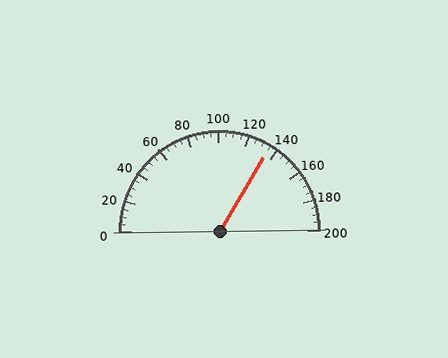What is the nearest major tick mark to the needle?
The nearest major tick mark is 140.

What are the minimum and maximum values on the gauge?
The gauge ranges from 0 to 200.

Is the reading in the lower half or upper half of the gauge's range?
The reading is in the upper half of the range (0 to 200).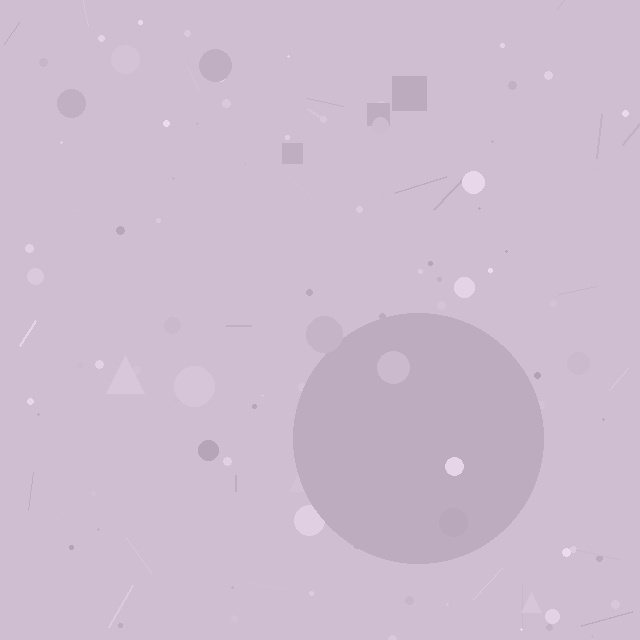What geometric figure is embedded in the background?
A circle is embedded in the background.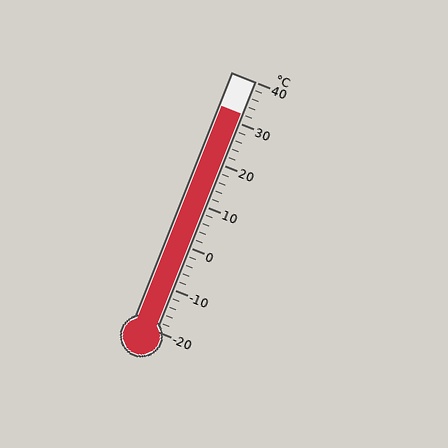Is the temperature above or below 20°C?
The temperature is above 20°C.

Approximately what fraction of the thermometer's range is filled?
The thermometer is filled to approximately 85% of its range.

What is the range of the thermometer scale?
The thermometer scale ranges from -20°C to 40°C.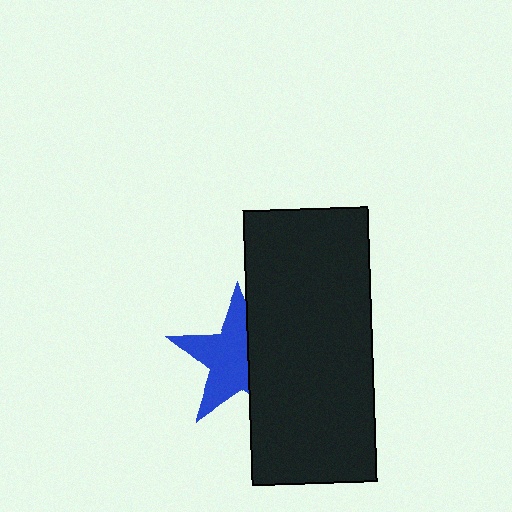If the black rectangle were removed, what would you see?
You would see the complete blue star.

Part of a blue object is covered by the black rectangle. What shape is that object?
It is a star.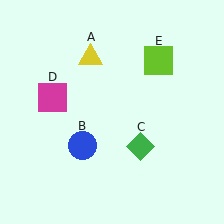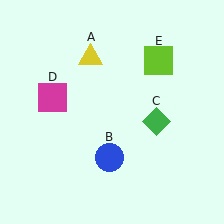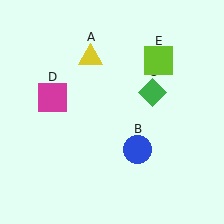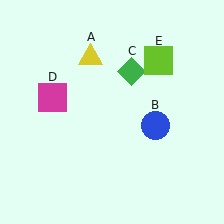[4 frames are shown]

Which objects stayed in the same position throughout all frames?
Yellow triangle (object A) and magenta square (object D) and lime square (object E) remained stationary.